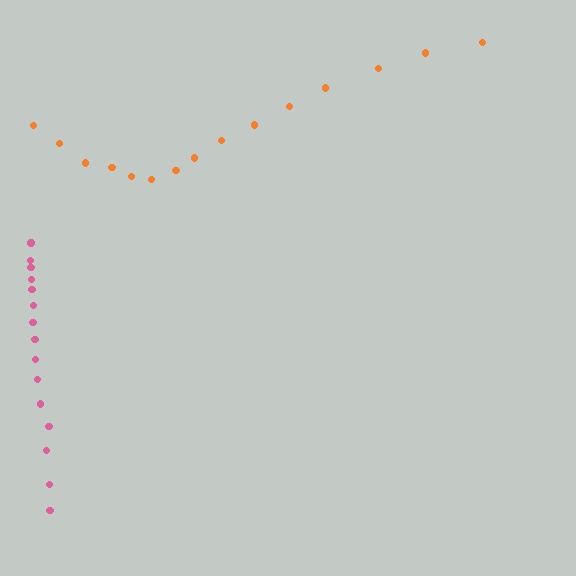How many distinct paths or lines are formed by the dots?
There are 2 distinct paths.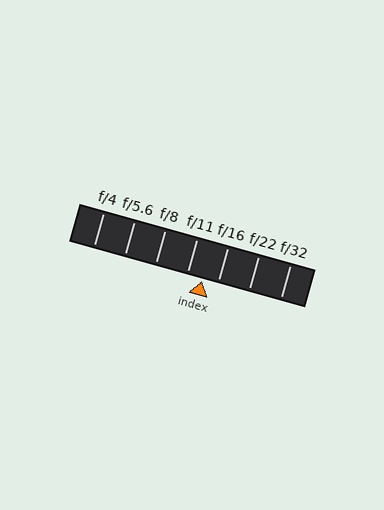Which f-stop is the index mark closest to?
The index mark is closest to f/16.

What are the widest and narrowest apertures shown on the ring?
The widest aperture shown is f/4 and the narrowest is f/32.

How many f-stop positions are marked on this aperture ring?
There are 7 f-stop positions marked.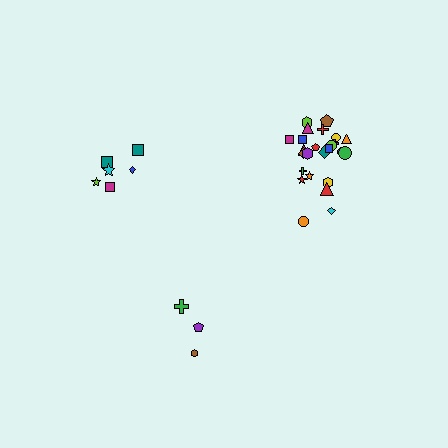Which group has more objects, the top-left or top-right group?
The top-right group.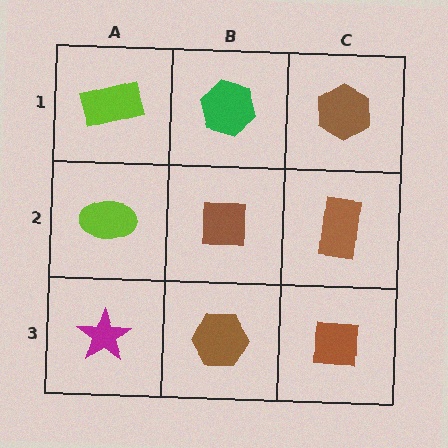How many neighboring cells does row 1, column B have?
3.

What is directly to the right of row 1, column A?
A green hexagon.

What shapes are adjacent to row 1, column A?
A lime ellipse (row 2, column A), a green hexagon (row 1, column B).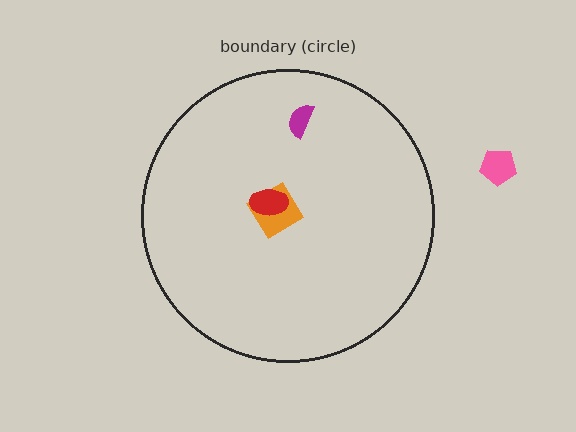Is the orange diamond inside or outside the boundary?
Inside.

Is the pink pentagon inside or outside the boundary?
Outside.